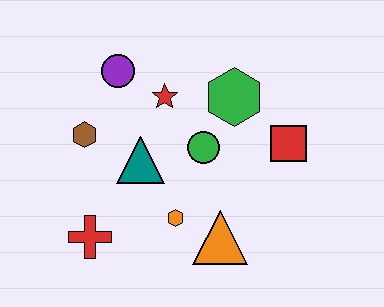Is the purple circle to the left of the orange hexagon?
Yes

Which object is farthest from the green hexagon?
The red cross is farthest from the green hexagon.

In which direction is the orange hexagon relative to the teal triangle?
The orange hexagon is below the teal triangle.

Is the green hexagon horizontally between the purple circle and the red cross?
No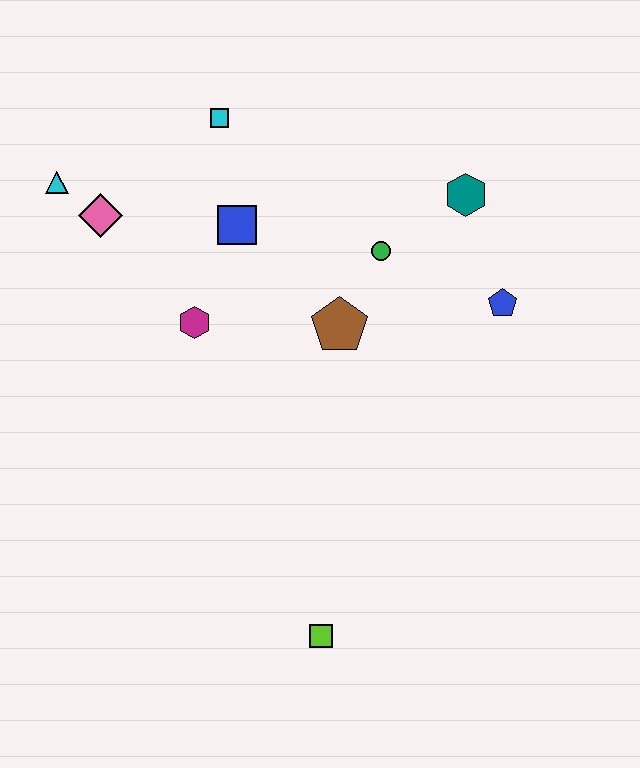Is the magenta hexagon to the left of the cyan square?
Yes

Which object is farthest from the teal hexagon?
The lime square is farthest from the teal hexagon.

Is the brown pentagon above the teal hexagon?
No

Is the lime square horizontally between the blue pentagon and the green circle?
No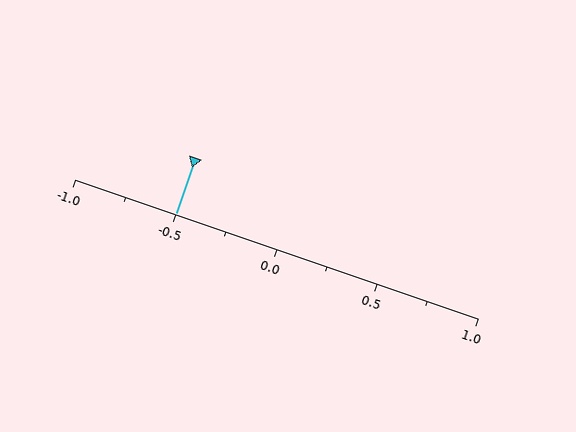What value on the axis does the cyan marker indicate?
The marker indicates approximately -0.5.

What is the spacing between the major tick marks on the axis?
The major ticks are spaced 0.5 apart.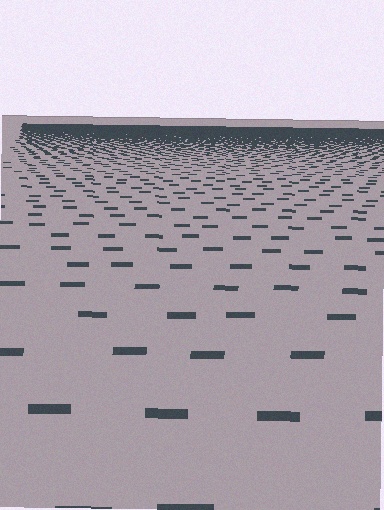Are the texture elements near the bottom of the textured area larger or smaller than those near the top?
Larger. Near the bottom, elements are closer to the viewer and appear at a bigger on-screen size.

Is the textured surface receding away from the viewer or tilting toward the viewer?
The surface is receding away from the viewer. Texture elements get smaller and denser toward the top.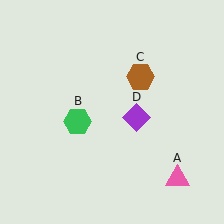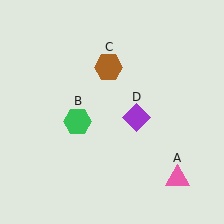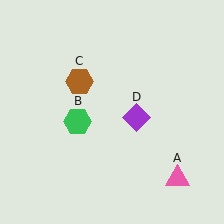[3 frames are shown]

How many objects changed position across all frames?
1 object changed position: brown hexagon (object C).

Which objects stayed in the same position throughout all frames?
Pink triangle (object A) and green hexagon (object B) and purple diamond (object D) remained stationary.